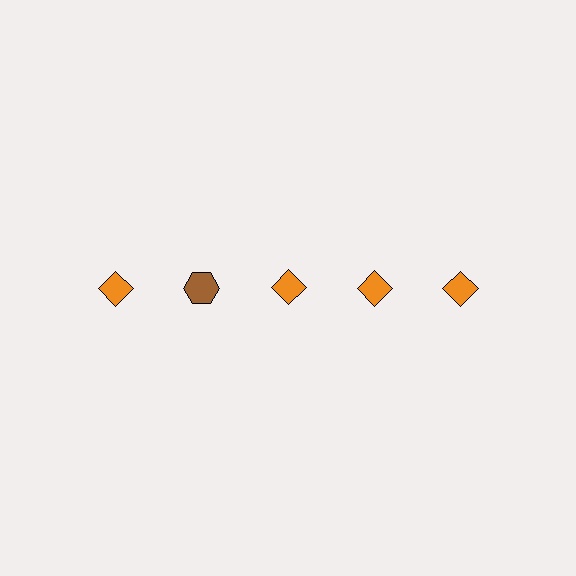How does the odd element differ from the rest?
It differs in both color (brown instead of orange) and shape (hexagon instead of diamond).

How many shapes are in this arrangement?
There are 5 shapes arranged in a grid pattern.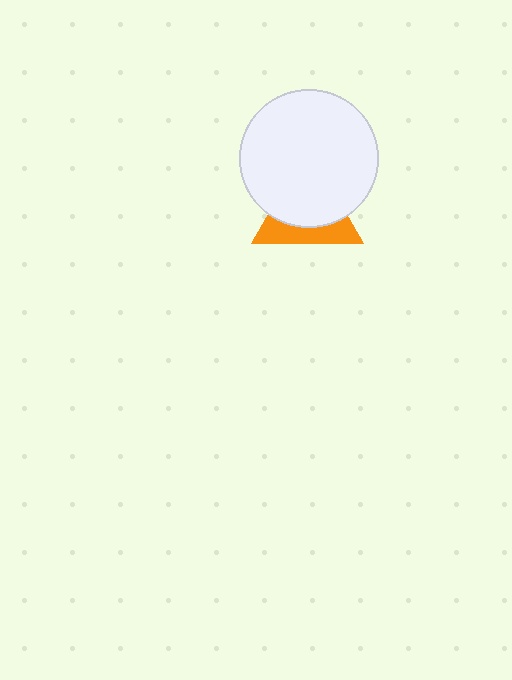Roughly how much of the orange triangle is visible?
A small part of it is visible (roughly 37%).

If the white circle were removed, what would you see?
You would see the complete orange triangle.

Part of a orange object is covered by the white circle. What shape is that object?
It is a triangle.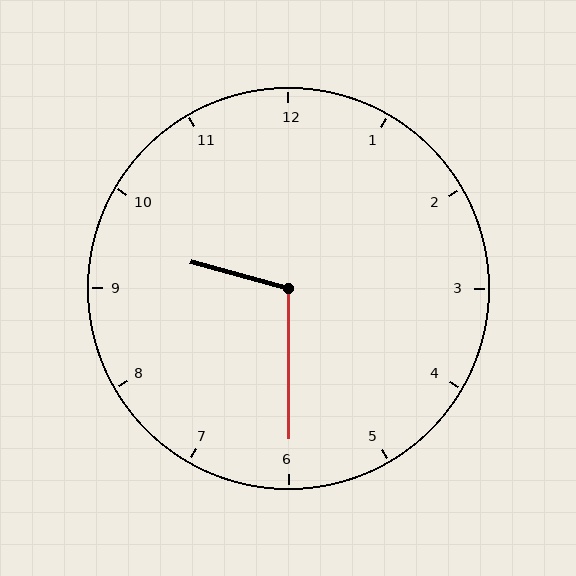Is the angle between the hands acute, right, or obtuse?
It is obtuse.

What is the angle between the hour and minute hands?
Approximately 105 degrees.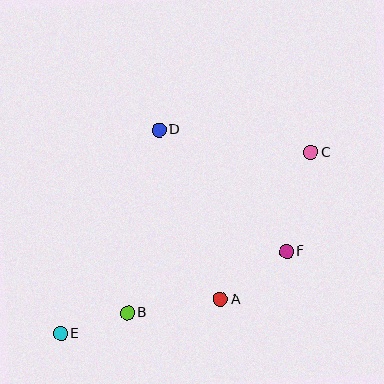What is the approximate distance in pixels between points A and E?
The distance between A and E is approximately 164 pixels.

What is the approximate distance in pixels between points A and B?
The distance between A and B is approximately 94 pixels.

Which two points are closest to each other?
Points B and E are closest to each other.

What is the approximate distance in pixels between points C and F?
The distance between C and F is approximately 102 pixels.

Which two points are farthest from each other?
Points C and E are farthest from each other.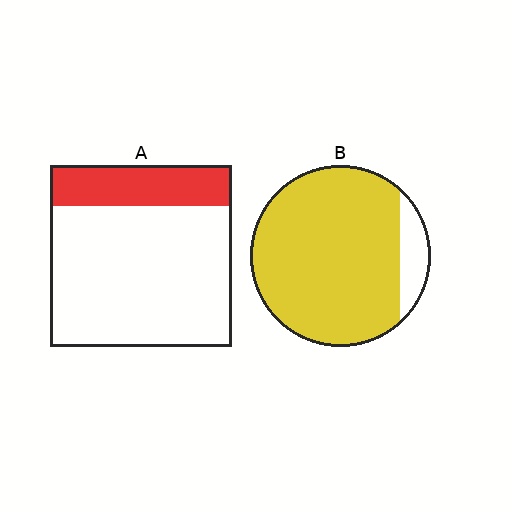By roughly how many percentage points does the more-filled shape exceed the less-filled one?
By roughly 65 percentage points (B over A).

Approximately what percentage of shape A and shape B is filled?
A is approximately 25% and B is approximately 90%.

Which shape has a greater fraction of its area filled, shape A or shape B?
Shape B.